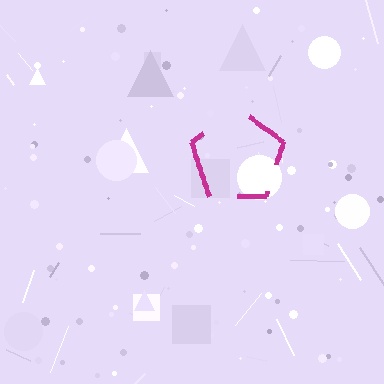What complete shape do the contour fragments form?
The contour fragments form a pentagon.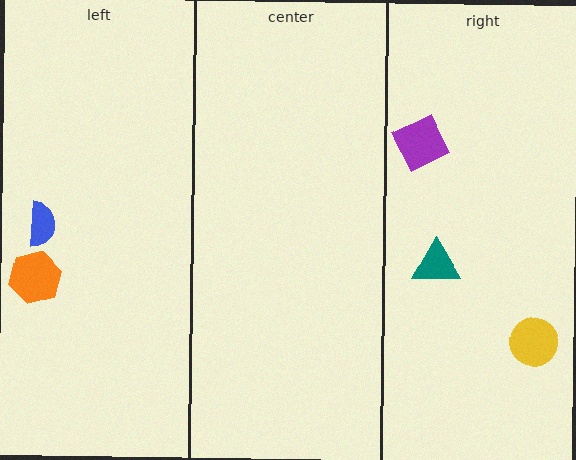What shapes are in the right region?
The purple diamond, the teal triangle, the yellow circle.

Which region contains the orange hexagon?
The left region.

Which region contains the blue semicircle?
The left region.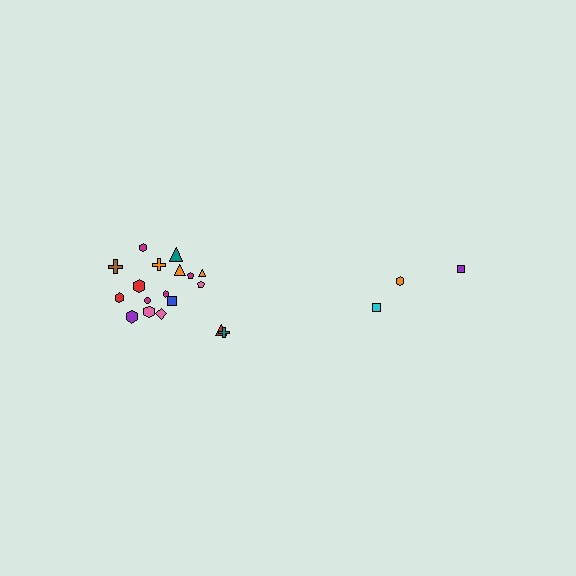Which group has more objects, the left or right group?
The left group.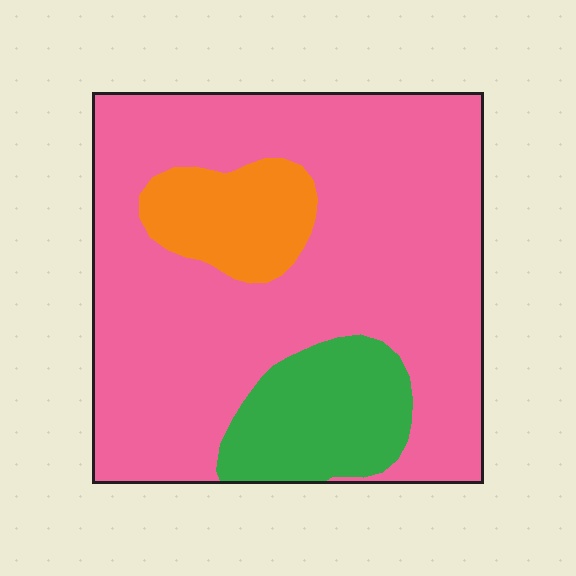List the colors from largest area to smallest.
From largest to smallest: pink, green, orange.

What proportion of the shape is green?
Green takes up about one eighth (1/8) of the shape.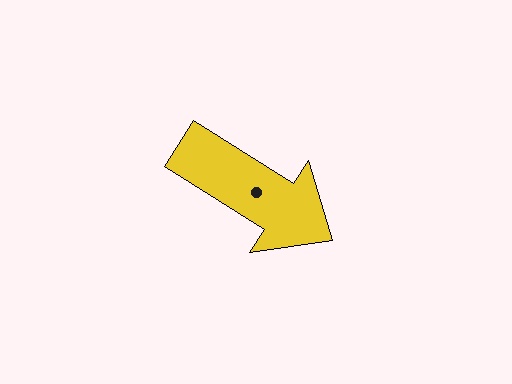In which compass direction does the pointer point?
Southeast.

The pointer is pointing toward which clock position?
Roughly 4 o'clock.